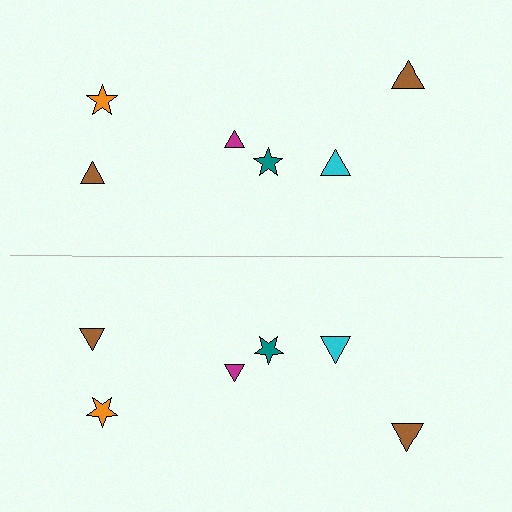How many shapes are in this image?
There are 12 shapes in this image.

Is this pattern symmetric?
Yes, this pattern has bilateral (reflection) symmetry.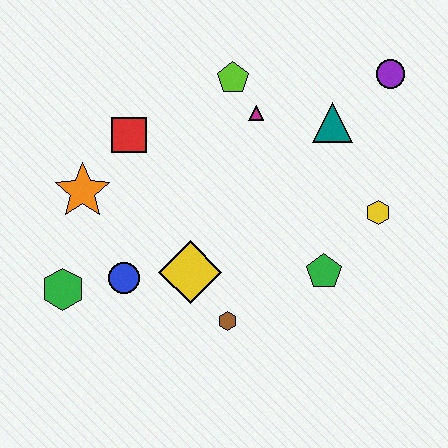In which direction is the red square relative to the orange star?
The red square is above the orange star.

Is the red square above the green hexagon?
Yes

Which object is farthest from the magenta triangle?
The green hexagon is farthest from the magenta triangle.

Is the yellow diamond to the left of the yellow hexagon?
Yes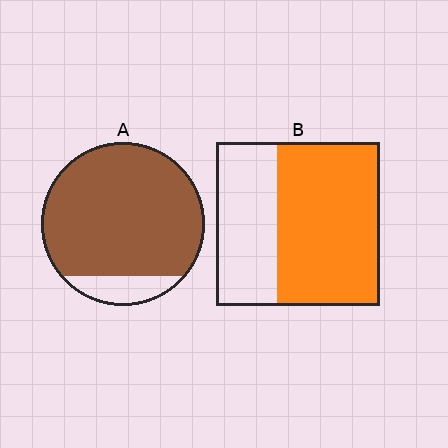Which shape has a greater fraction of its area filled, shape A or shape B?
Shape A.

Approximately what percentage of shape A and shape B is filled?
A is approximately 90% and B is approximately 65%.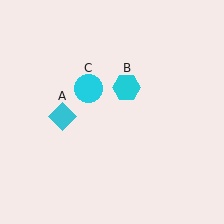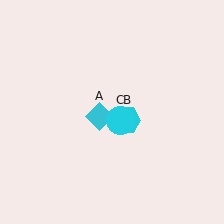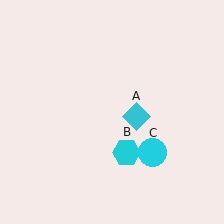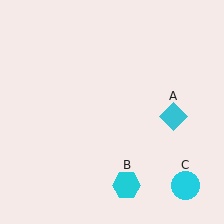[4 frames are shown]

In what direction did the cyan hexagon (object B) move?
The cyan hexagon (object B) moved down.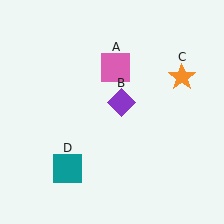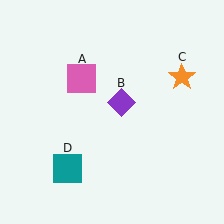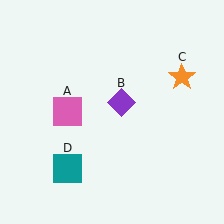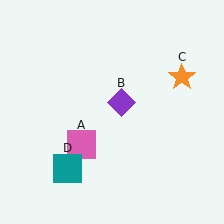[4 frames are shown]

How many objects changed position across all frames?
1 object changed position: pink square (object A).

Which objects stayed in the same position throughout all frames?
Purple diamond (object B) and orange star (object C) and teal square (object D) remained stationary.